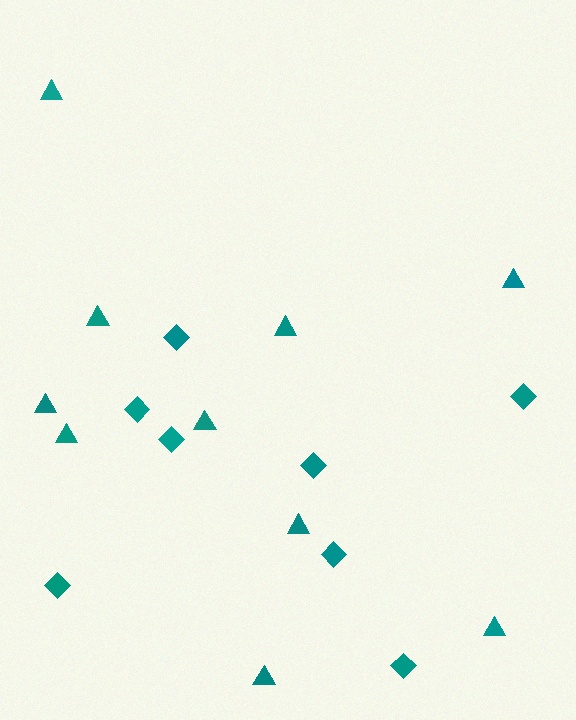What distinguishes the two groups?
There are 2 groups: one group of diamonds (8) and one group of triangles (10).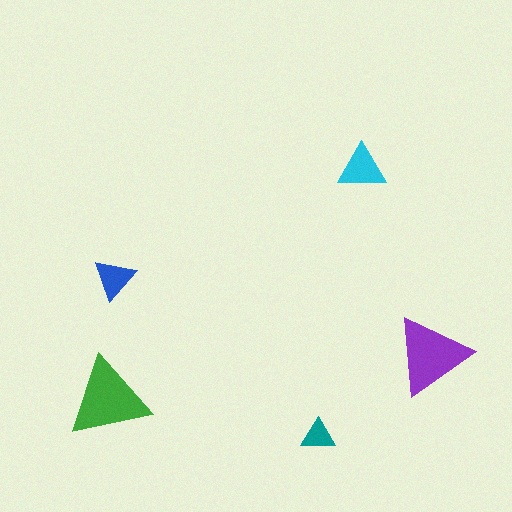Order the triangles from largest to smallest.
the green one, the purple one, the cyan one, the blue one, the teal one.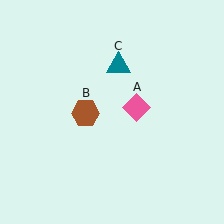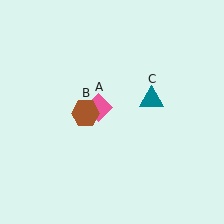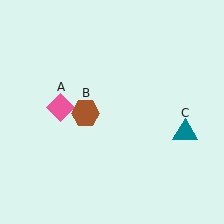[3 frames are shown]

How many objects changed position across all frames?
2 objects changed position: pink diamond (object A), teal triangle (object C).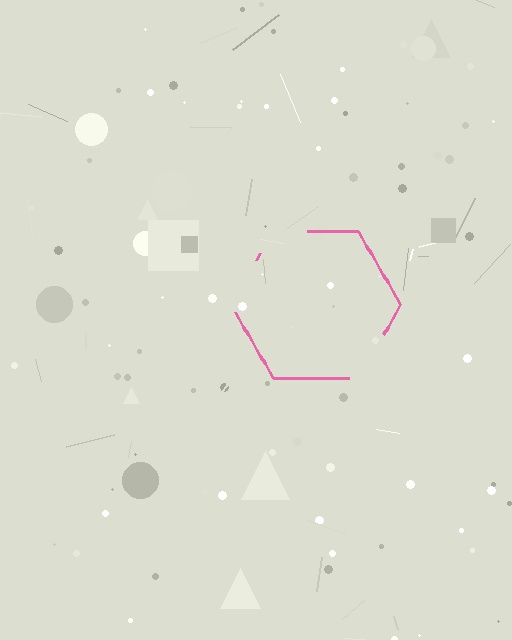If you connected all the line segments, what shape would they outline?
They would outline a hexagon.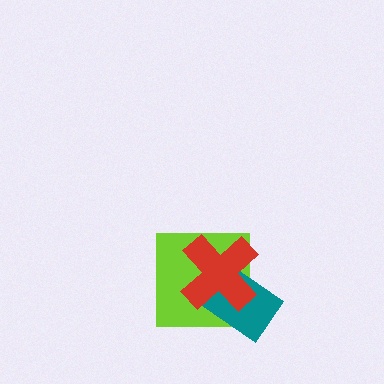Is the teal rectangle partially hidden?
Yes, it is partially covered by another shape.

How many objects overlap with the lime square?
2 objects overlap with the lime square.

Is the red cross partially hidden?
No, no other shape covers it.